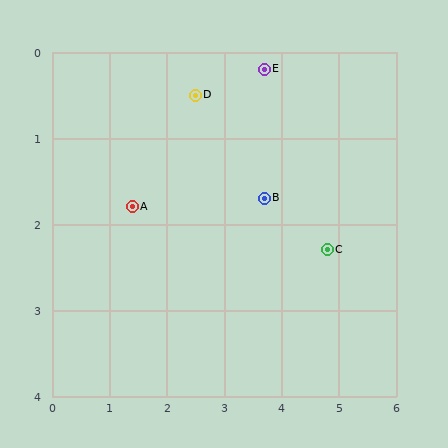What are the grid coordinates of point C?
Point C is at approximately (4.8, 2.3).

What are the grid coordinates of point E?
Point E is at approximately (3.7, 0.2).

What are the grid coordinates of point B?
Point B is at approximately (3.7, 1.7).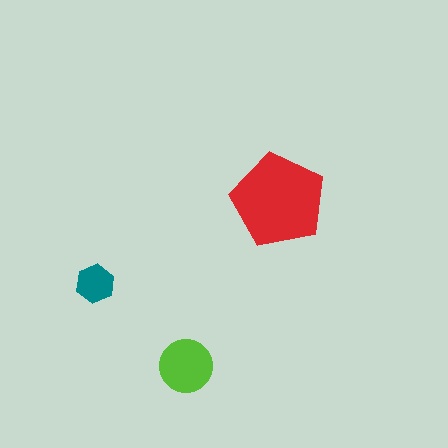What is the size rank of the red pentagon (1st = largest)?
1st.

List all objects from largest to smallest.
The red pentagon, the lime circle, the teal hexagon.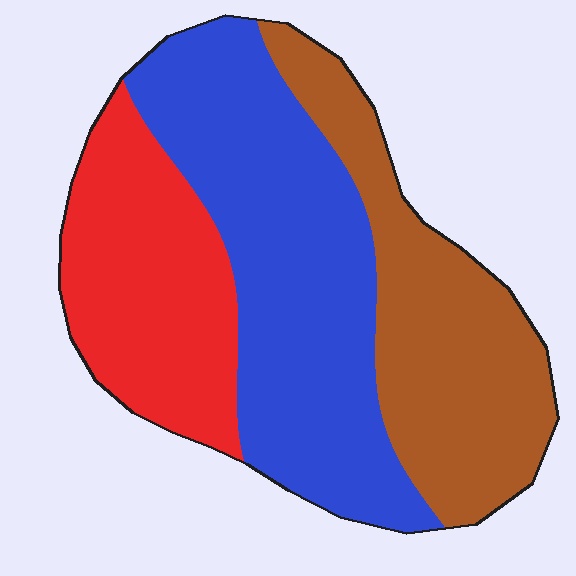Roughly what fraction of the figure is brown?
Brown takes up about one third (1/3) of the figure.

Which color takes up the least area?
Red, at roughly 25%.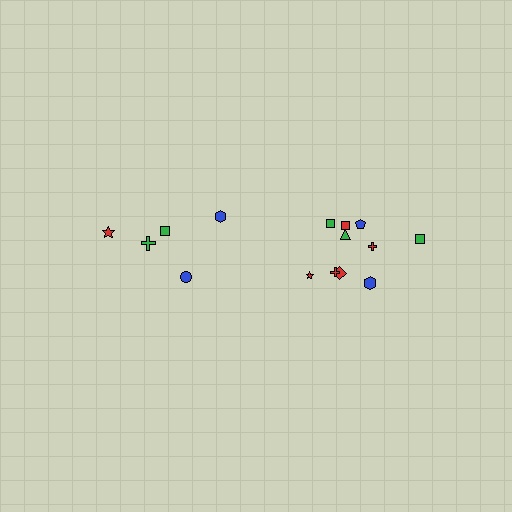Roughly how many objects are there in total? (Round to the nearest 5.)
Roughly 15 objects in total.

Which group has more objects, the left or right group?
The right group.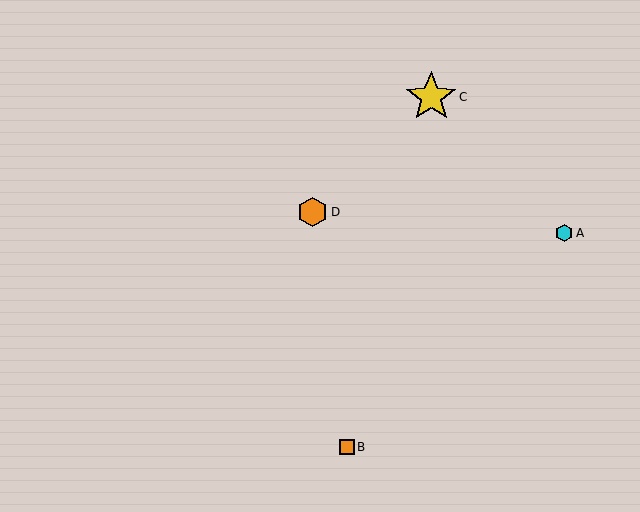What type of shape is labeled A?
Shape A is a cyan hexagon.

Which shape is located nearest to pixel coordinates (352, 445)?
The orange square (labeled B) at (347, 447) is nearest to that location.